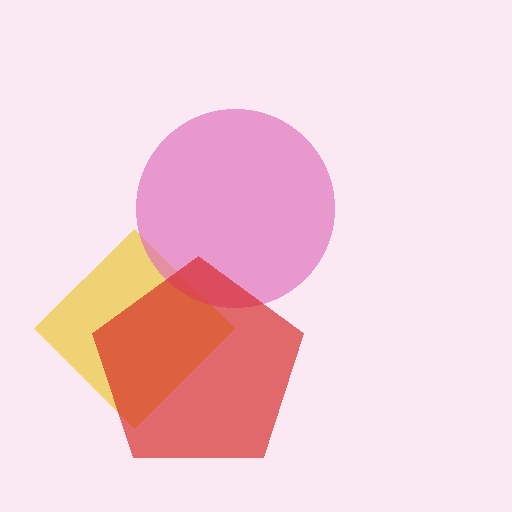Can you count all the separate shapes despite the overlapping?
Yes, there are 3 separate shapes.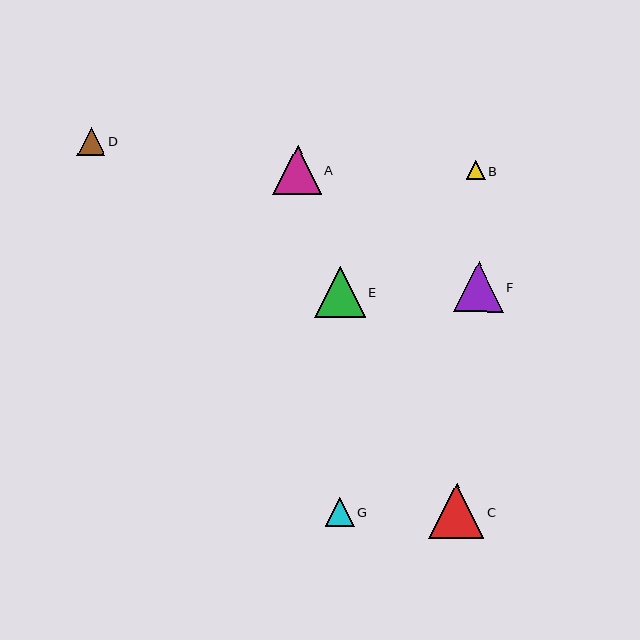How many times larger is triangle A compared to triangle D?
Triangle A is approximately 1.8 times the size of triangle D.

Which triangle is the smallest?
Triangle B is the smallest with a size of approximately 19 pixels.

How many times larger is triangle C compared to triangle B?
Triangle C is approximately 2.9 times the size of triangle B.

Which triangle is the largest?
Triangle C is the largest with a size of approximately 55 pixels.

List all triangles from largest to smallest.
From largest to smallest: C, E, F, A, G, D, B.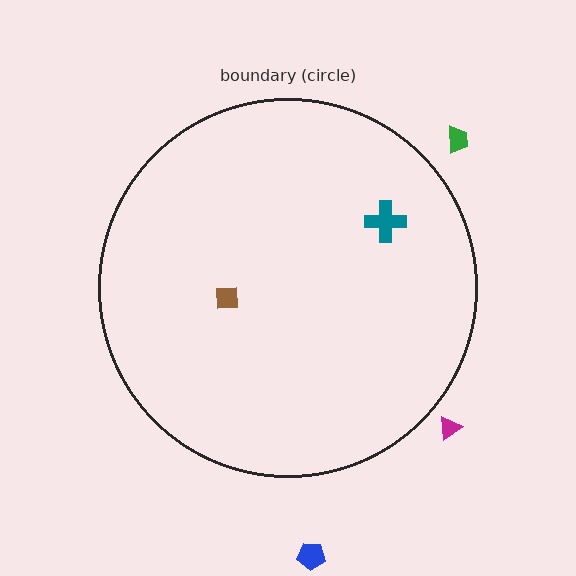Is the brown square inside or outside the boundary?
Inside.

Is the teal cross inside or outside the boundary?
Inside.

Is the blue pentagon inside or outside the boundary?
Outside.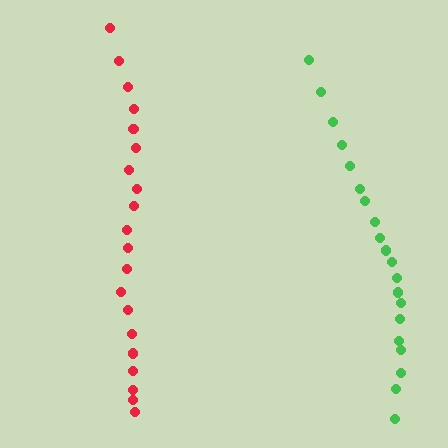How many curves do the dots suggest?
There are 2 distinct paths.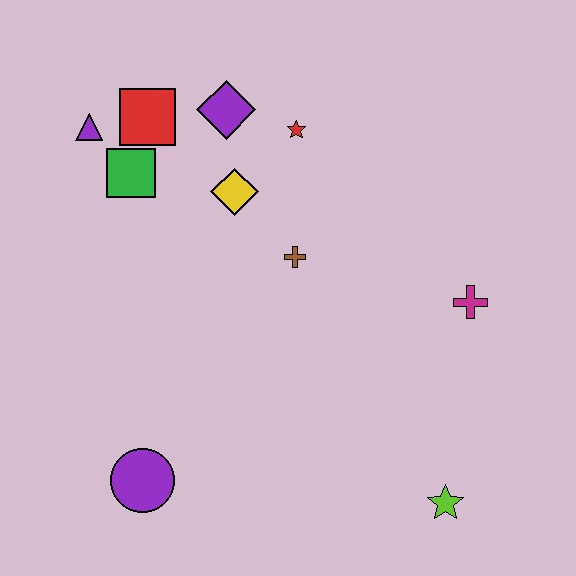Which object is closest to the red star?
The purple diamond is closest to the red star.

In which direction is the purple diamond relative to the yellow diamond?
The purple diamond is above the yellow diamond.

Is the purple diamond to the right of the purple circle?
Yes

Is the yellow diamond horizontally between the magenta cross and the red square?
Yes